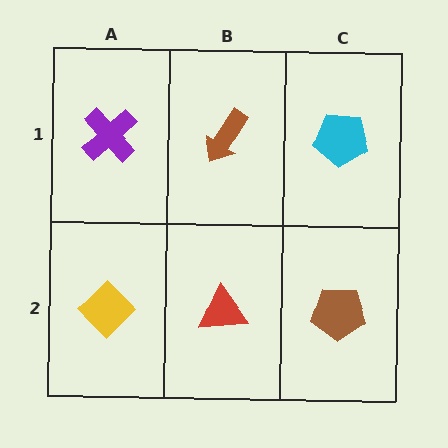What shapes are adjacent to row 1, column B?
A red triangle (row 2, column B), a purple cross (row 1, column A), a cyan pentagon (row 1, column C).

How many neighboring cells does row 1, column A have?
2.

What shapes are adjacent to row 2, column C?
A cyan pentagon (row 1, column C), a red triangle (row 2, column B).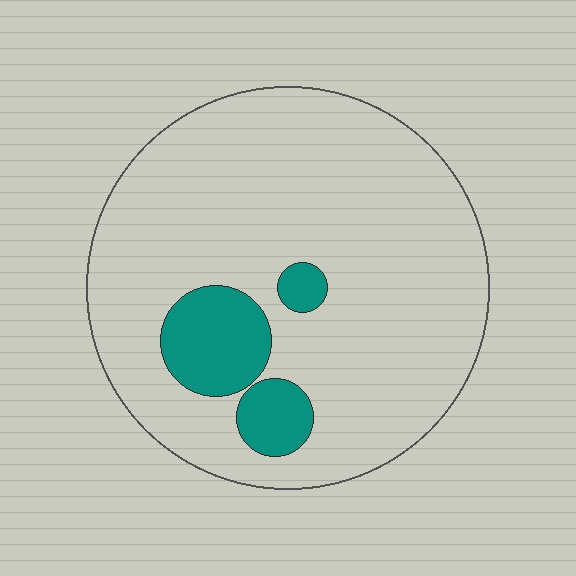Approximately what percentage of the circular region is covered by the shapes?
Approximately 15%.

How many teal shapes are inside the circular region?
3.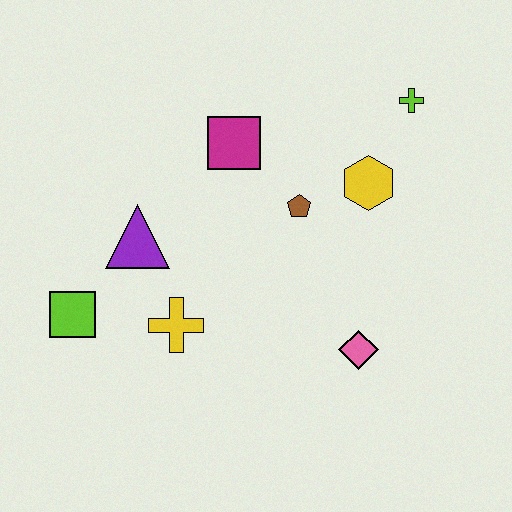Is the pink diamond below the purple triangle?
Yes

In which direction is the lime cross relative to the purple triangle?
The lime cross is to the right of the purple triangle.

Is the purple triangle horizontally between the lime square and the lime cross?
Yes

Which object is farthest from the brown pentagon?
The lime square is farthest from the brown pentagon.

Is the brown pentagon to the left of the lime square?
No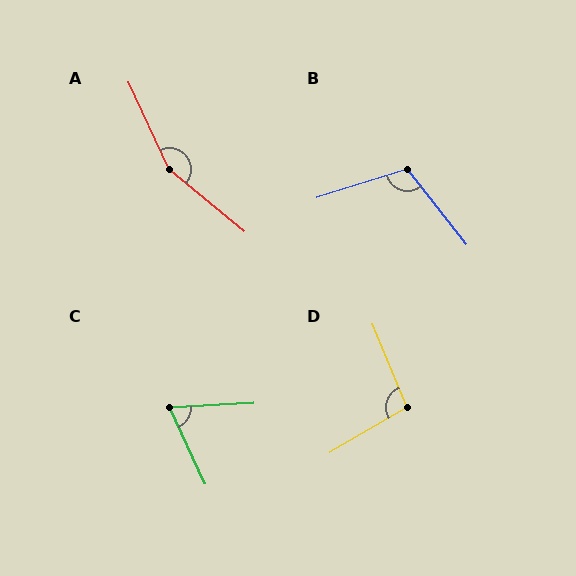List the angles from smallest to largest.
C (68°), D (98°), B (111°), A (154°).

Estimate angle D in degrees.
Approximately 98 degrees.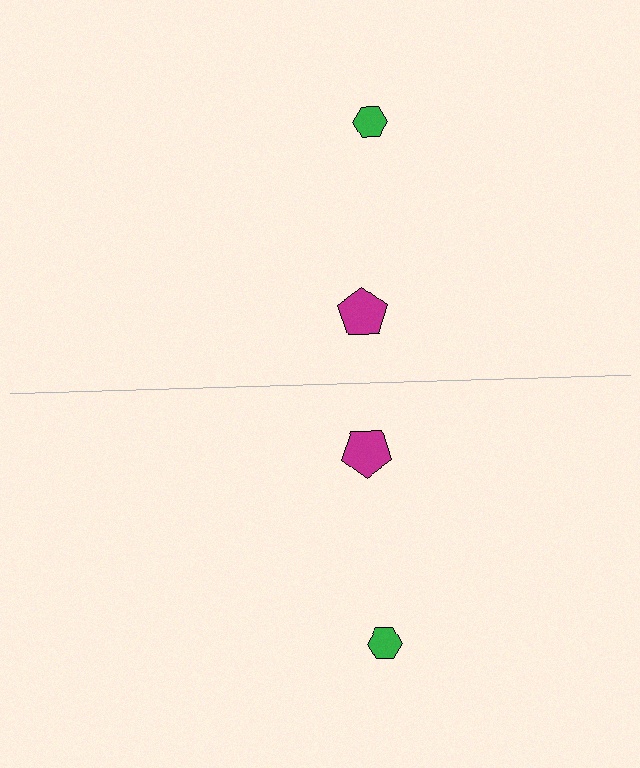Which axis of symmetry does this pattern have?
The pattern has a horizontal axis of symmetry running through the center of the image.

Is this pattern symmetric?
Yes, this pattern has bilateral (reflection) symmetry.